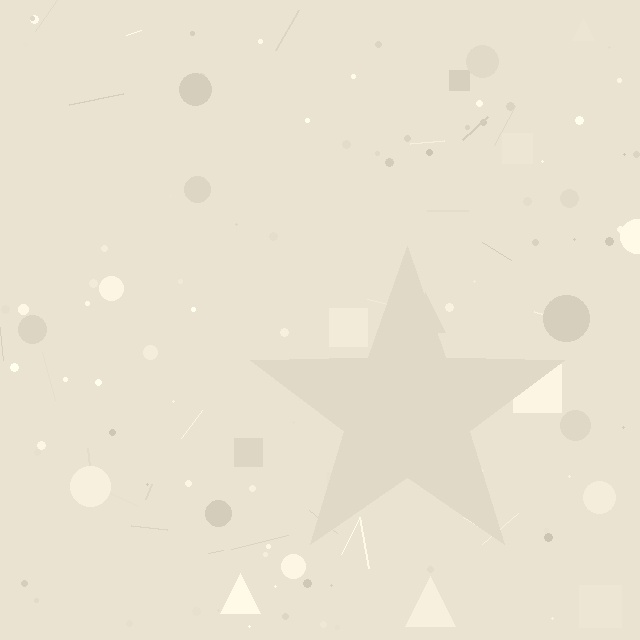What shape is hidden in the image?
A star is hidden in the image.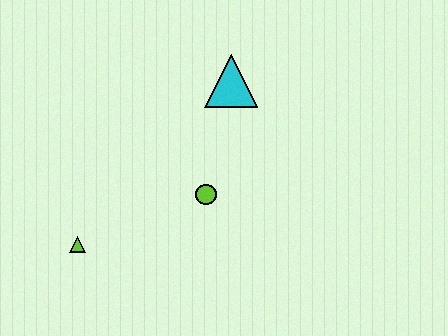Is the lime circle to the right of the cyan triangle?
No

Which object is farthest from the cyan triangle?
The lime triangle is farthest from the cyan triangle.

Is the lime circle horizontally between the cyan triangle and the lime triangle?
Yes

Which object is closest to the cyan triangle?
The lime circle is closest to the cyan triangle.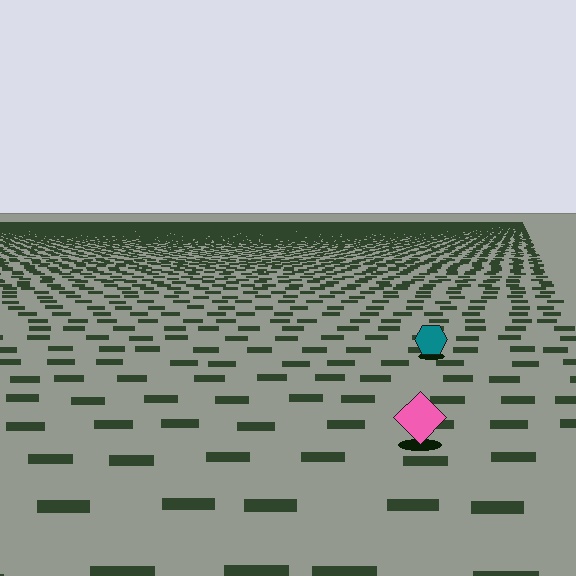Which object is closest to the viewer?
The pink diamond is closest. The texture marks near it are larger and more spread out.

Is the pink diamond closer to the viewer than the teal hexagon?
Yes. The pink diamond is closer — you can tell from the texture gradient: the ground texture is coarser near it.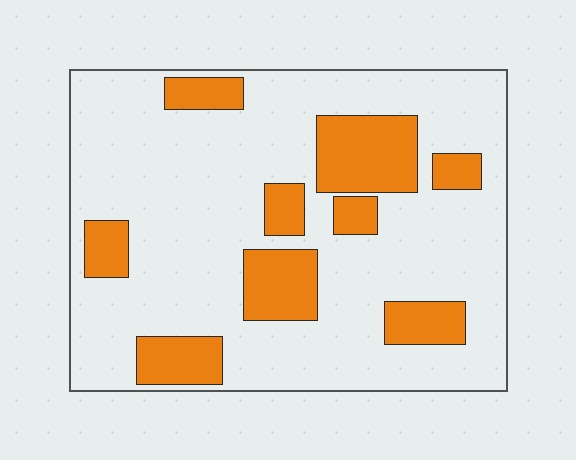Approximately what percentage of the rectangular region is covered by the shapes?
Approximately 25%.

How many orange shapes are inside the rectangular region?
9.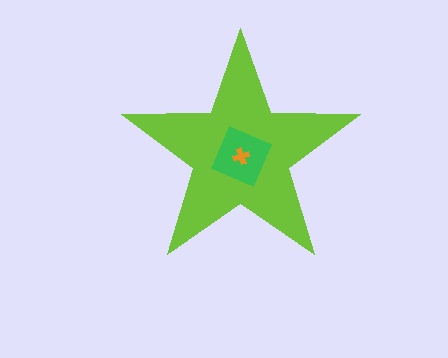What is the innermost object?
The orange cross.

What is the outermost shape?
The lime star.